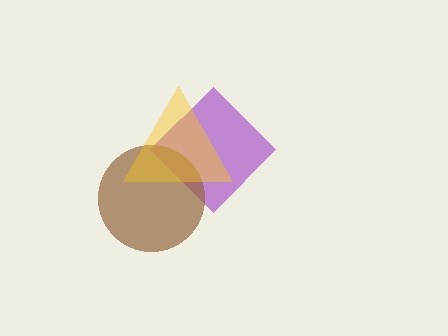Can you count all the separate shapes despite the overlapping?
Yes, there are 3 separate shapes.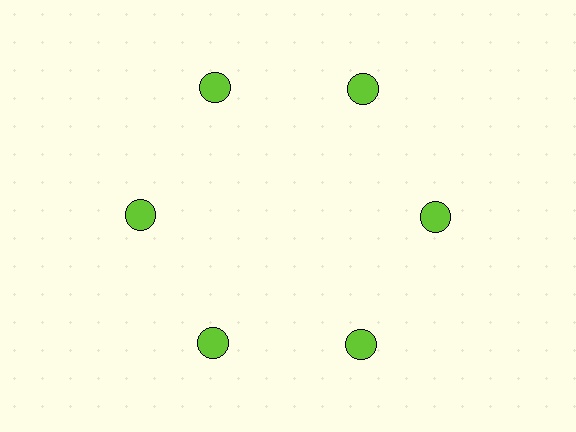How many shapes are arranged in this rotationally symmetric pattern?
There are 6 shapes, arranged in 6 groups of 1.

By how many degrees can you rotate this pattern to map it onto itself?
The pattern maps onto itself every 60 degrees of rotation.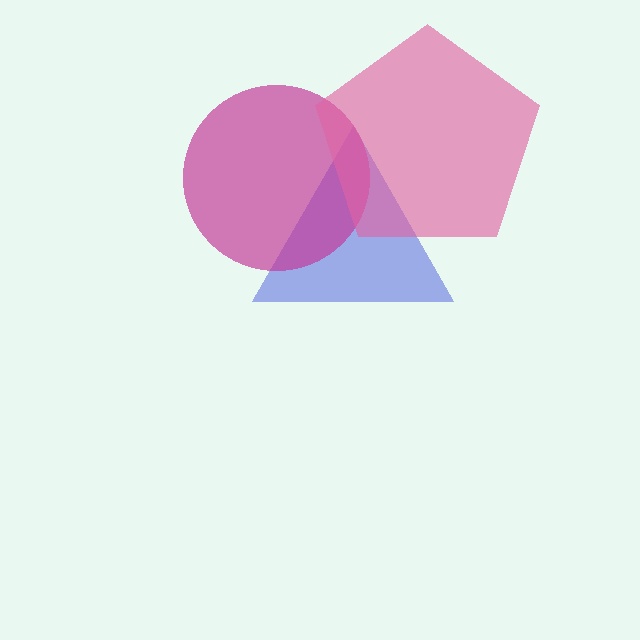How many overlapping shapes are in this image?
There are 3 overlapping shapes in the image.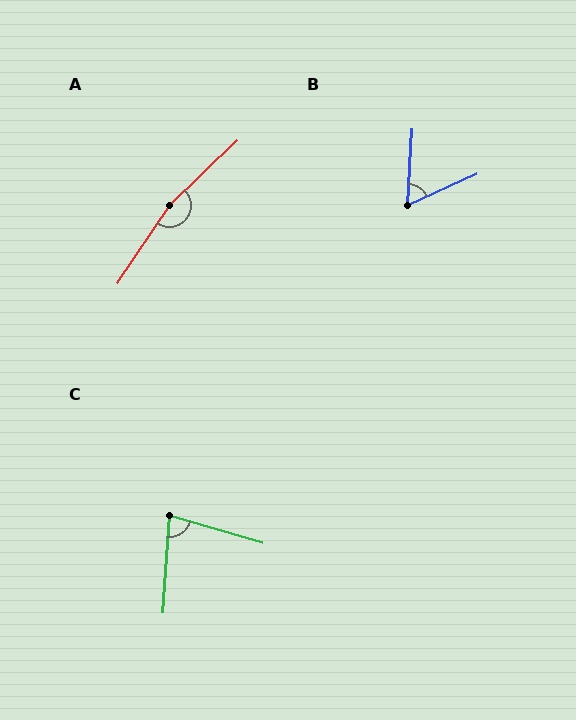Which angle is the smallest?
B, at approximately 62 degrees.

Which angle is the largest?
A, at approximately 168 degrees.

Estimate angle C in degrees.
Approximately 77 degrees.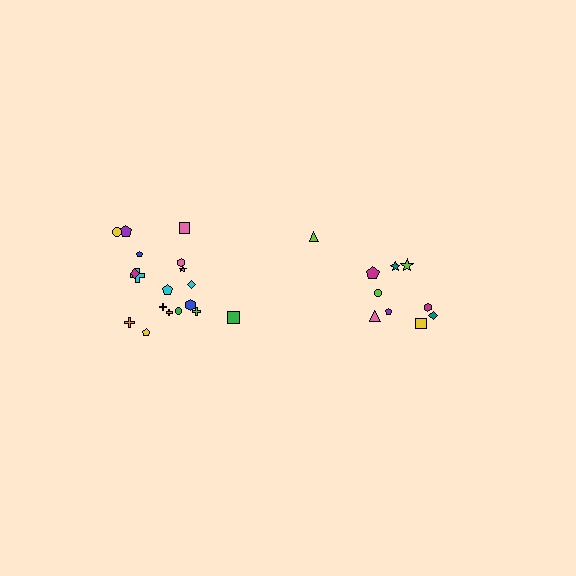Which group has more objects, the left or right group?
The left group.